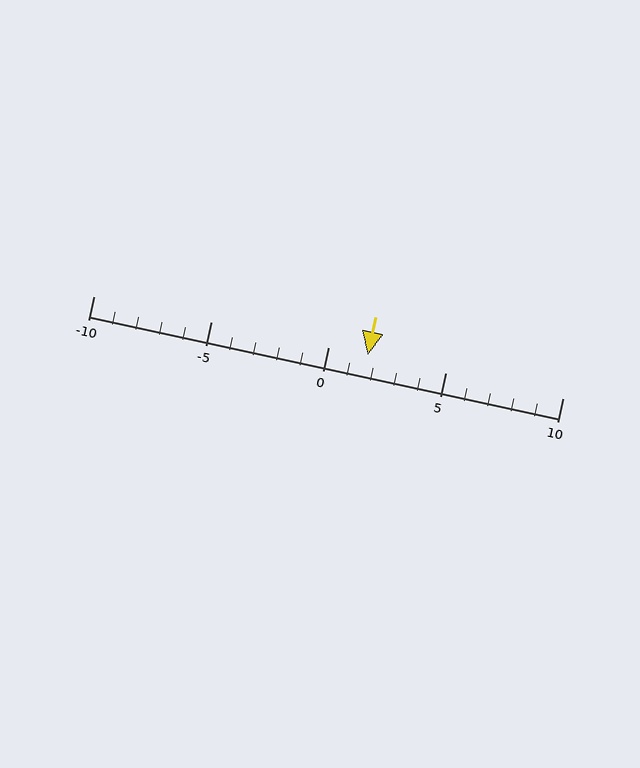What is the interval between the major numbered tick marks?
The major tick marks are spaced 5 units apart.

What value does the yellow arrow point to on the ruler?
The yellow arrow points to approximately 2.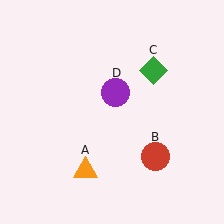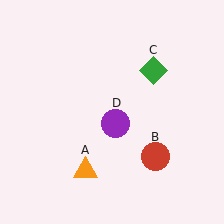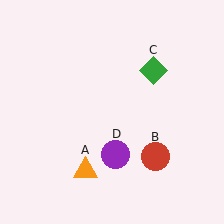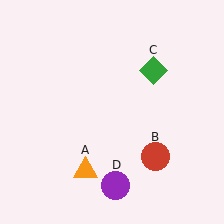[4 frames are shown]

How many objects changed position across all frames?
1 object changed position: purple circle (object D).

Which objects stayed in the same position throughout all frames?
Orange triangle (object A) and red circle (object B) and green diamond (object C) remained stationary.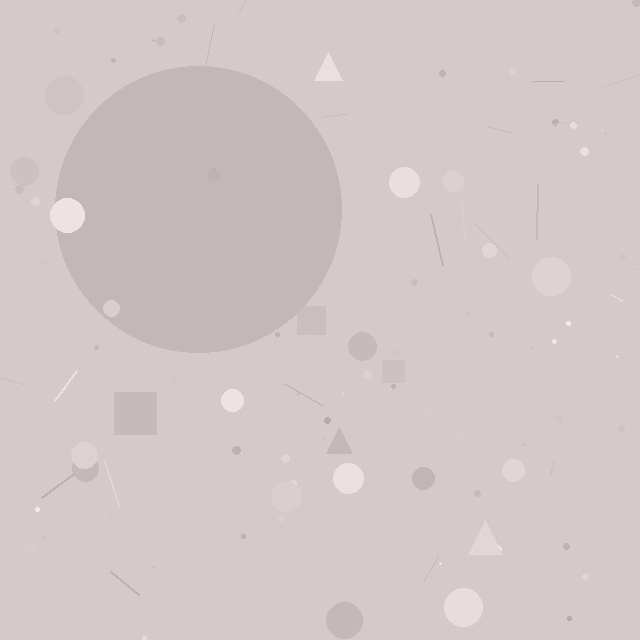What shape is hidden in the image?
A circle is hidden in the image.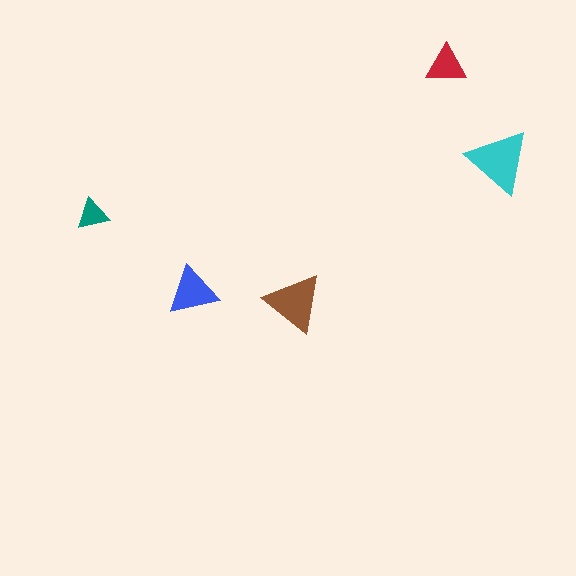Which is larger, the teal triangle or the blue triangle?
The blue one.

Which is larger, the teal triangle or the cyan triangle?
The cyan one.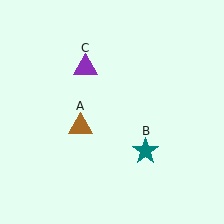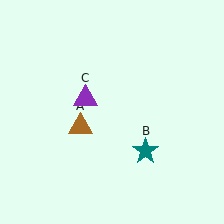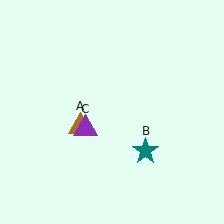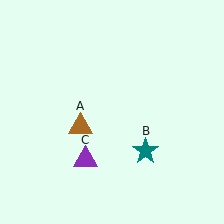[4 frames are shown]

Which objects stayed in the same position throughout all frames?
Brown triangle (object A) and teal star (object B) remained stationary.